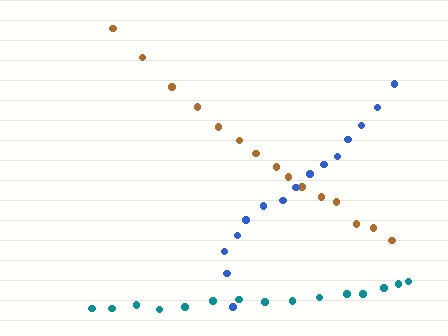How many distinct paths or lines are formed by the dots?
There are 3 distinct paths.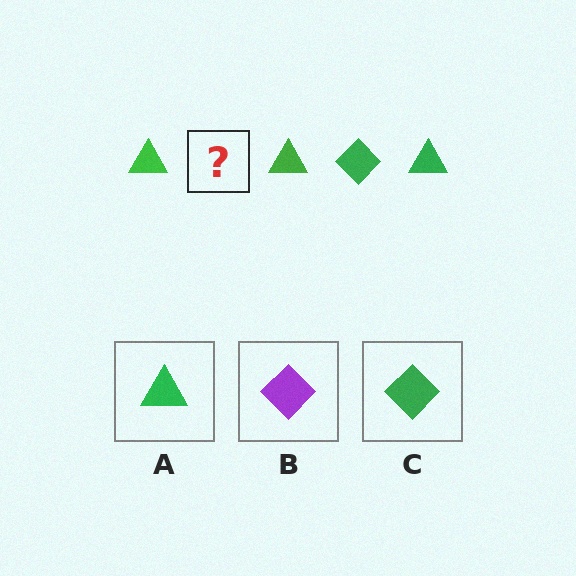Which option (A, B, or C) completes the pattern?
C.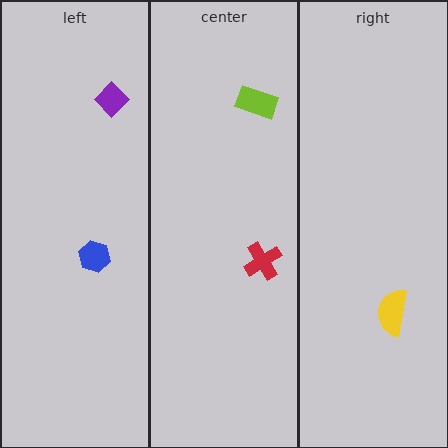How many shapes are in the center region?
2.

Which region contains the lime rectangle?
The center region.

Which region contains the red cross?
The center region.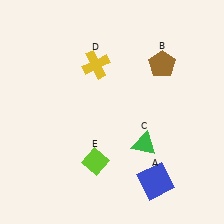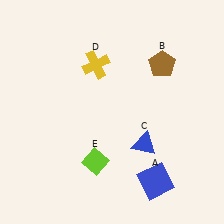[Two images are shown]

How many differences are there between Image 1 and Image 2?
There is 1 difference between the two images.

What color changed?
The triangle (C) changed from green in Image 1 to blue in Image 2.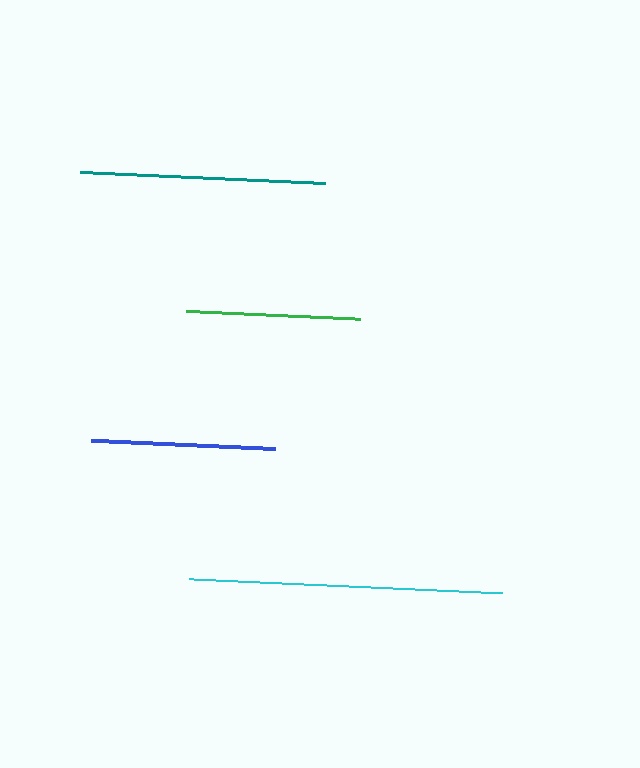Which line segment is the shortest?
The green line is the shortest at approximately 174 pixels.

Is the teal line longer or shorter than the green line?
The teal line is longer than the green line.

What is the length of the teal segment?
The teal segment is approximately 245 pixels long.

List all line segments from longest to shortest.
From longest to shortest: cyan, teal, blue, green.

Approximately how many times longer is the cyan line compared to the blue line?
The cyan line is approximately 1.7 times the length of the blue line.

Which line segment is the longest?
The cyan line is the longest at approximately 313 pixels.